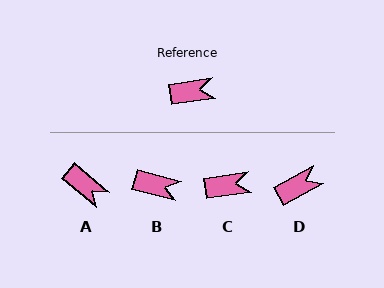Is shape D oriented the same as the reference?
No, it is off by about 21 degrees.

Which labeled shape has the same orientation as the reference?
C.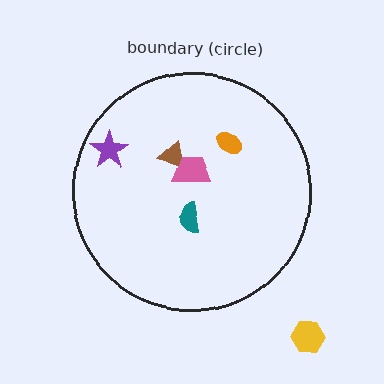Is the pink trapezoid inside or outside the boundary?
Inside.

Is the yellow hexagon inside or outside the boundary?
Outside.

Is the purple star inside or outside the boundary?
Inside.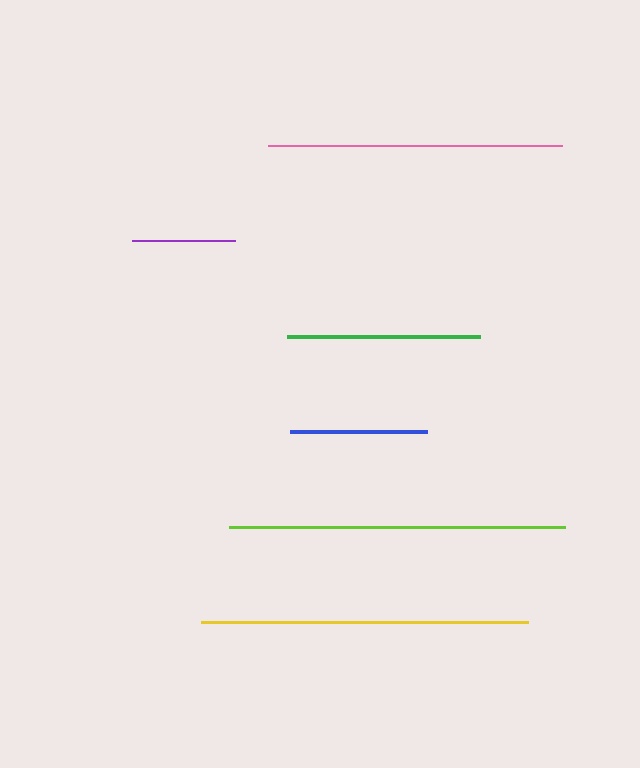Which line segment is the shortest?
The purple line is the shortest at approximately 102 pixels.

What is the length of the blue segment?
The blue segment is approximately 138 pixels long.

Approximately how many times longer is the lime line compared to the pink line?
The lime line is approximately 1.1 times the length of the pink line.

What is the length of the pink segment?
The pink segment is approximately 294 pixels long.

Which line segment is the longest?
The lime line is the longest at approximately 337 pixels.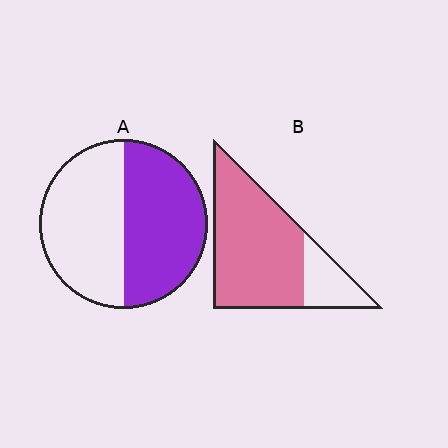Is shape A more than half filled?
Roughly half.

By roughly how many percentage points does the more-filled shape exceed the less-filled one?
By roughly 30 percentage points (B over A).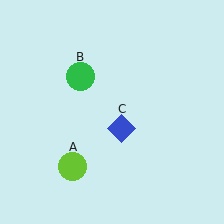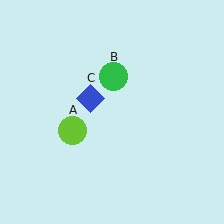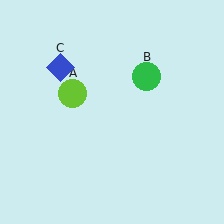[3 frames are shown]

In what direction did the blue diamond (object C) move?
The blue diamond (object C) moved up and to the left.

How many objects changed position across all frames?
3 objects changed position: lime circle (object A), green circle (object B), blue diamond (object C).